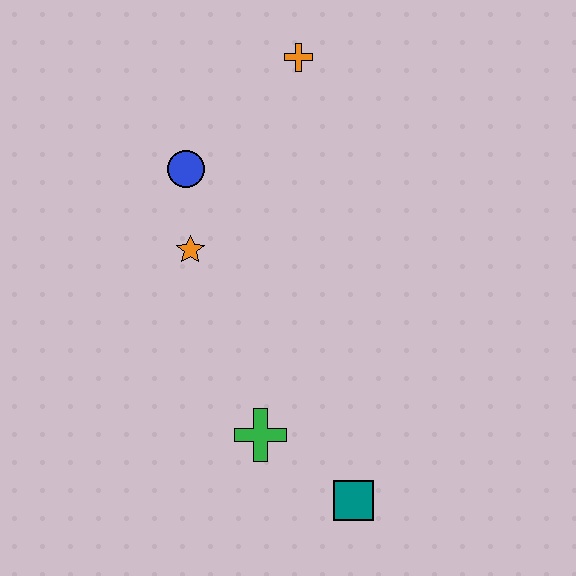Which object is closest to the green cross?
The teal square is closest to the green cross.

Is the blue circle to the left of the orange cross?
Yes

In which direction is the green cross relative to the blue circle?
The green cross is below the blue circle.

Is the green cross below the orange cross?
Yes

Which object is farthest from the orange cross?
The teal square is farthest from the orange cross.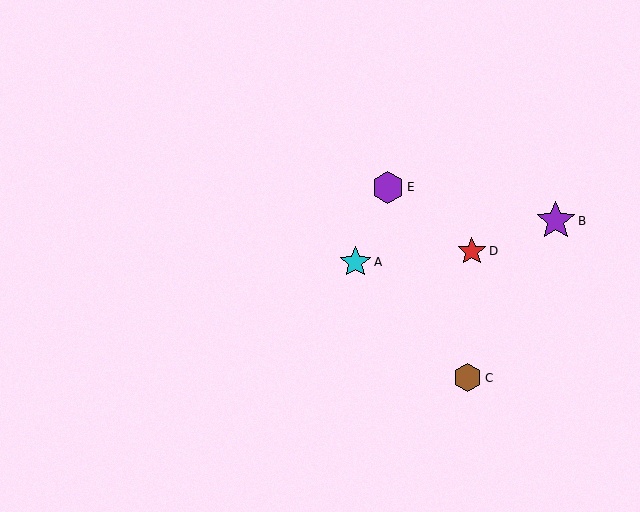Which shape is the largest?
The purple star (labeled B) is the largest.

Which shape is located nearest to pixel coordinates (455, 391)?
The brown hexagon (labeled C) at (468, 378) is nearest to that location.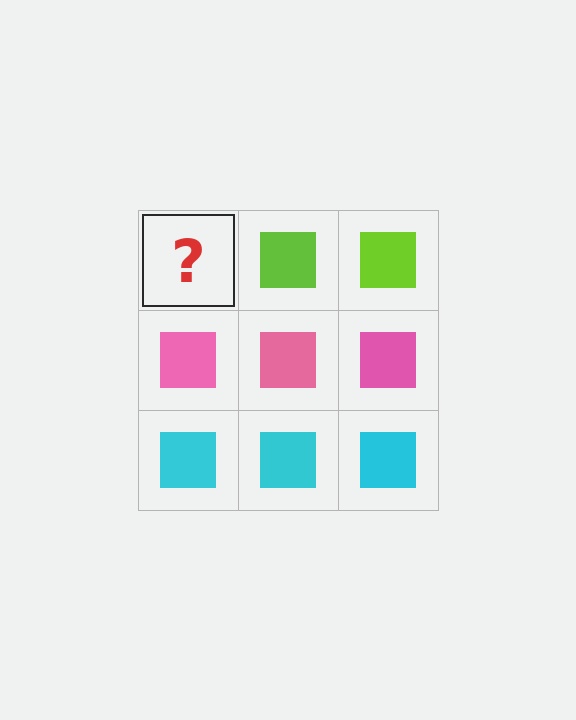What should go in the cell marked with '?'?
The missing cell should contain a lime square.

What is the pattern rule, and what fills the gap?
The rule is that each row has a consistent color. The gap should be filled with a lime square.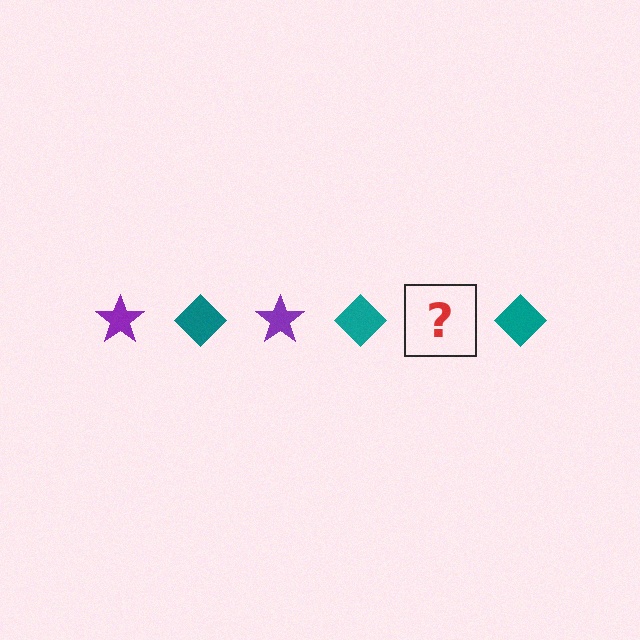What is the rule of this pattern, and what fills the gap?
The rule is that the pattern alternates between purple star and teal diamond. The gap should be filled with a purple star.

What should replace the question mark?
The question mark should be replaced with a purple star.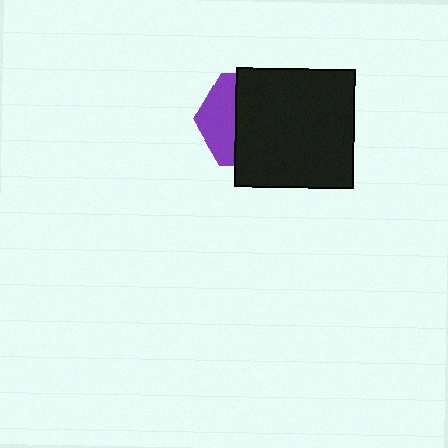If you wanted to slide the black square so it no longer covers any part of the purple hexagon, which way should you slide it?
Slide it right — that is the most direct way to separate the two shapes.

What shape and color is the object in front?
The object in front is a black square.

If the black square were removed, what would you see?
You would see the complete purple hexagon.